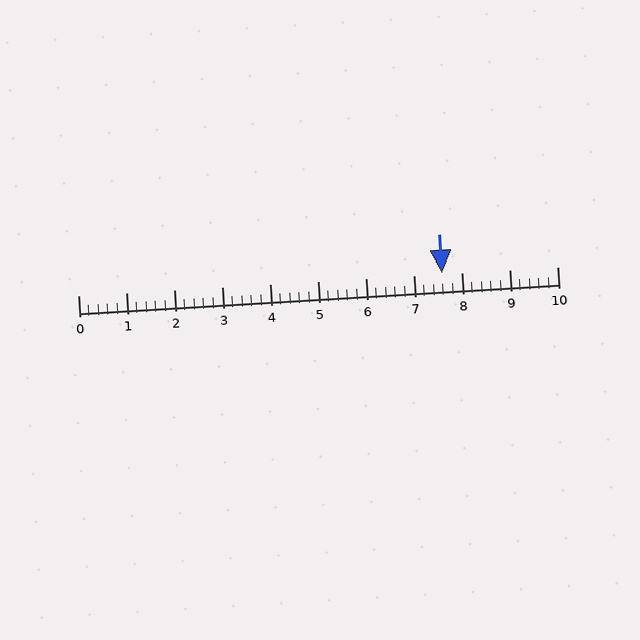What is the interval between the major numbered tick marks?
The major tick marks are spaced 1 units apart.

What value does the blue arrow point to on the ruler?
The blue arrow points to approximately 7.6.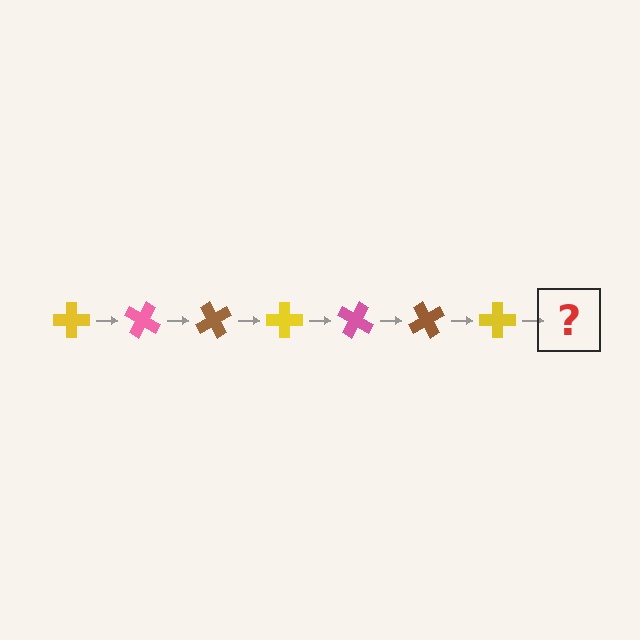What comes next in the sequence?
The next element should be a pink cross, rotated 210 degrees from the start.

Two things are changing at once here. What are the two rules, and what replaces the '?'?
The two rules are that it rotates 30 degrees each step and the color cycles through yellow, pink, and brown. The '?' should be a pink cross, rotated 210 degrees from the start.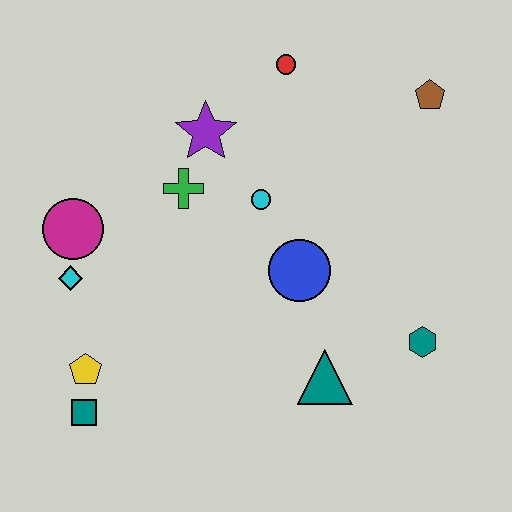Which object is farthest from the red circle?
The teal square is farthest from the red circle.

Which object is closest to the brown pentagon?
The red circle is closest to the brown pentagon.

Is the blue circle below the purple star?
Yes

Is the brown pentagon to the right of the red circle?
Yes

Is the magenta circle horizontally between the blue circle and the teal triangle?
No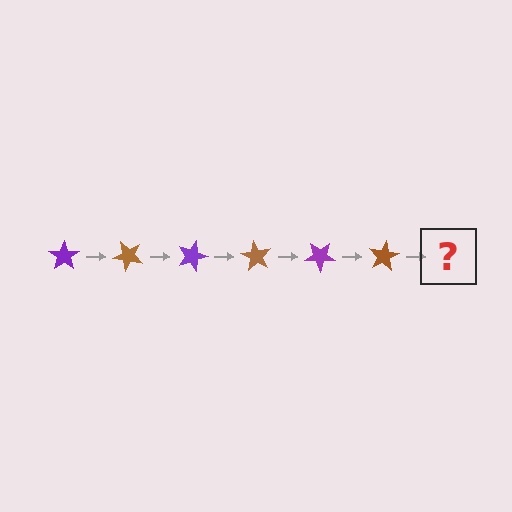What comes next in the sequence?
The next element should be a purple star, rotated 270 degrees from the start.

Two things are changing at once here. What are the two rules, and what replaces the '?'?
The two rules are that it rotates 45 degrees each step and the color cycles through purple and brown. The '?' should be a purple star, rotated 270 degrees from the start.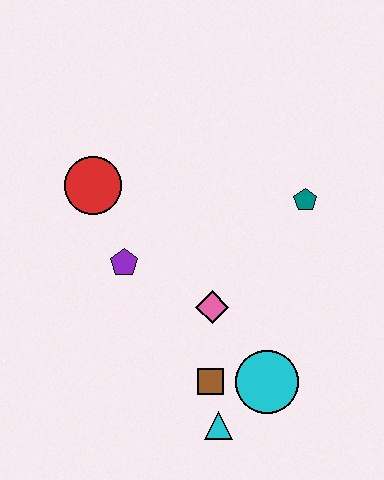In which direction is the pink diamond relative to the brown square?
The pink diamond is above the brown square.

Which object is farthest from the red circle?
The cyan triangle is farthest from the red circle.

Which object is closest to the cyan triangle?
The brown square is closest to the cyan triangle.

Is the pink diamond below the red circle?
Yes